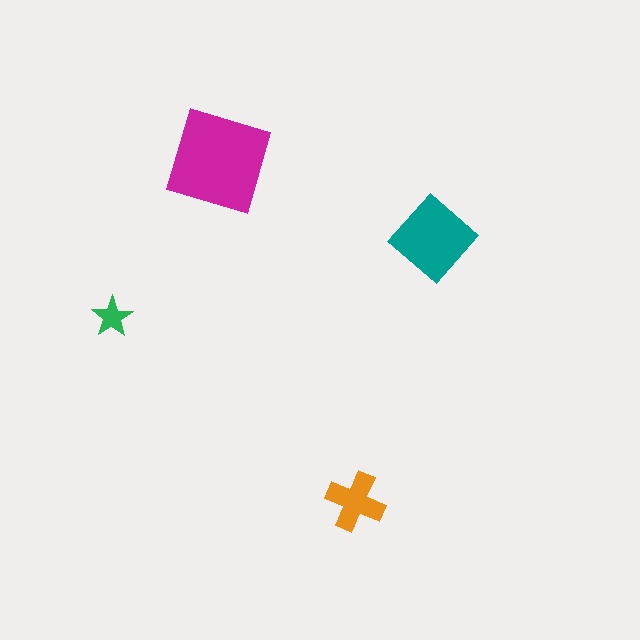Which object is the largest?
The magenta square.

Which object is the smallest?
The green star.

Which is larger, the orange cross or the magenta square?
The magenta square.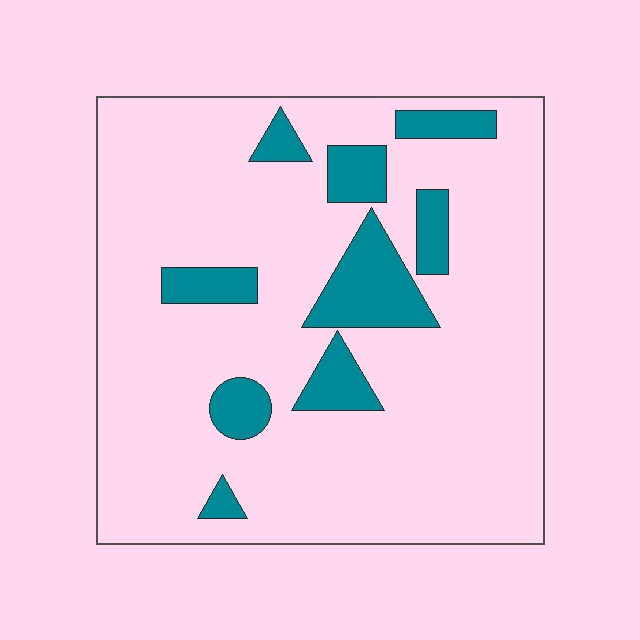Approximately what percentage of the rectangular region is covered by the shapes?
Approximately 15%.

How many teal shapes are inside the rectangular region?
9.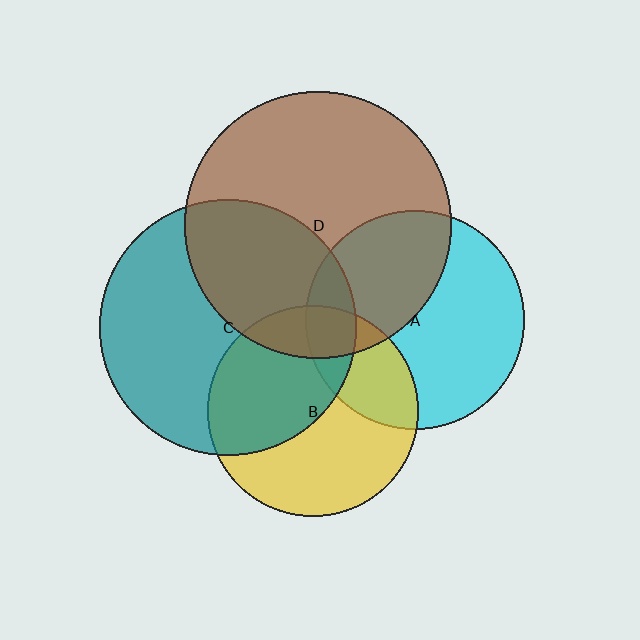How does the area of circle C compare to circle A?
Approximately 1.4 times.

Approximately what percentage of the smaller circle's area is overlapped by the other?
Approximately 40%.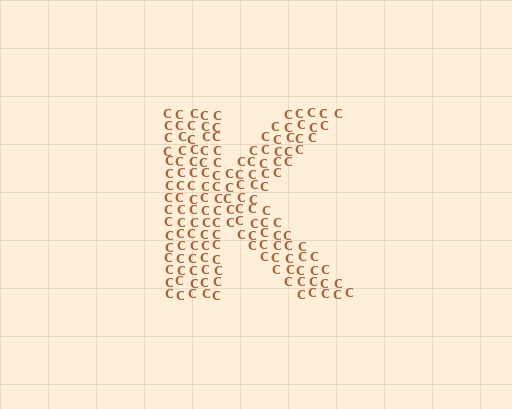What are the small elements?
The small elements are letter C's.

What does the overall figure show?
The overall figure shows the letter K.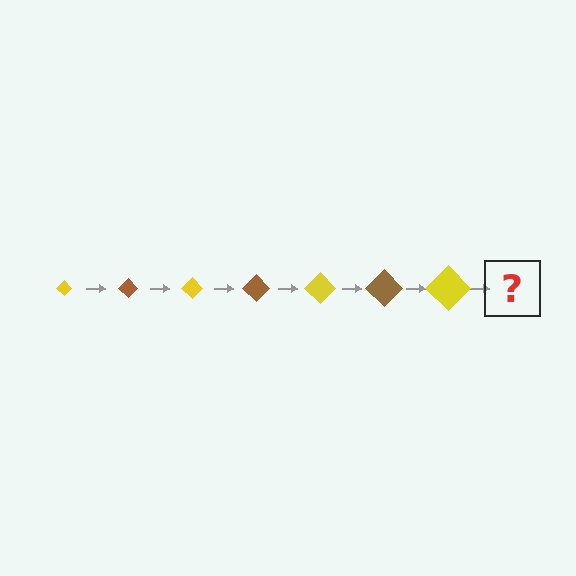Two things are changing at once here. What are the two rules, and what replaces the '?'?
The two rules are that the diamond grows larger each step and the color cycles through yellow and brown. The '?' should be a brown diamond, larger than the previous one.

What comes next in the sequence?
The next element should be a brown diamond, larger than the previous one.